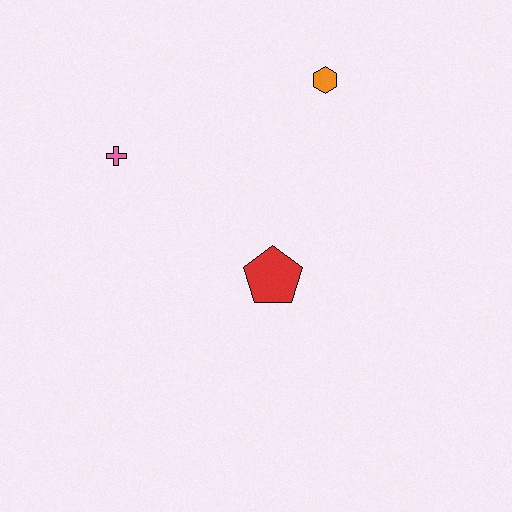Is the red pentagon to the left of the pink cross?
No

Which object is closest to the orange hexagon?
The red pentagon is closest to the orange hexagon.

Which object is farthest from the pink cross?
The orange hexagon is farthest from the pink cross.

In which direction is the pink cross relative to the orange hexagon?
The pink cross is to the left of the orange hexagon.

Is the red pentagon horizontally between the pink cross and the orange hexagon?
Yes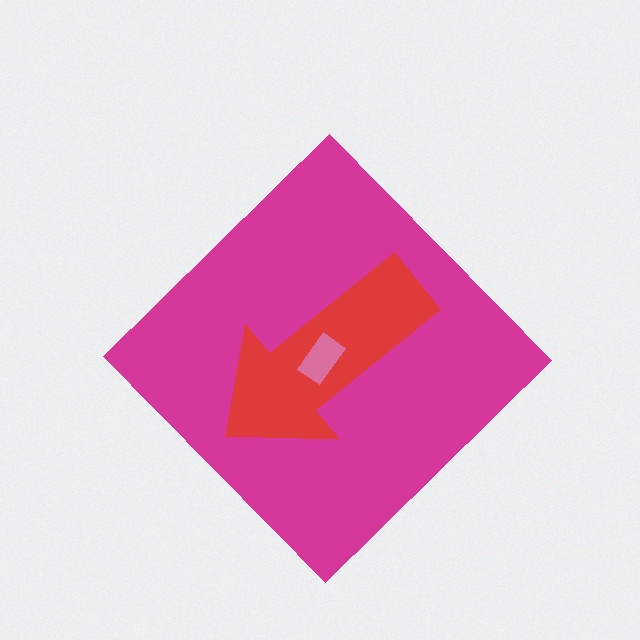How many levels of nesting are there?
3.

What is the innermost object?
The pink rectangle.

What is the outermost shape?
The magenta diamond.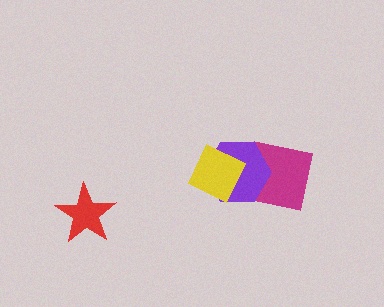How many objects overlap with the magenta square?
2 objects overlap with the magenta square.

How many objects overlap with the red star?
0 objects overlap with the red star.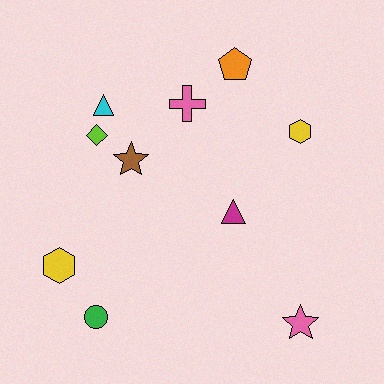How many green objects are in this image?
There is 1 green object.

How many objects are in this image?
There are 10 objects.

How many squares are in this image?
There are no squares.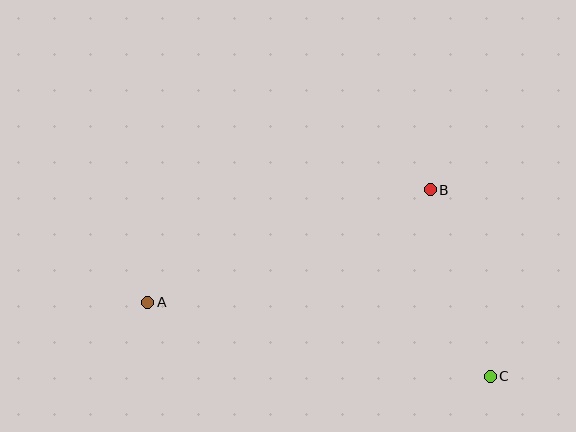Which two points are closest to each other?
Points B and C are closest to each other.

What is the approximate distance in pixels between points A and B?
The distance between A and B is approximately 304 pixels.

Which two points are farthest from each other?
Points A and C are farthest from each other.